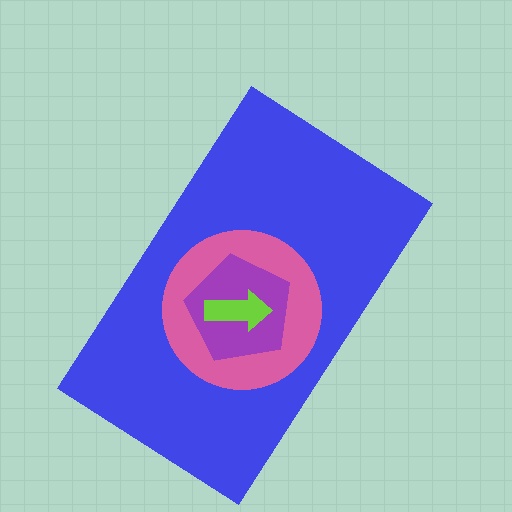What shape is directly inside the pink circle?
The purple pentagon.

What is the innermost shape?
The lime arrow.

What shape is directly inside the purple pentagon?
The lime arrow.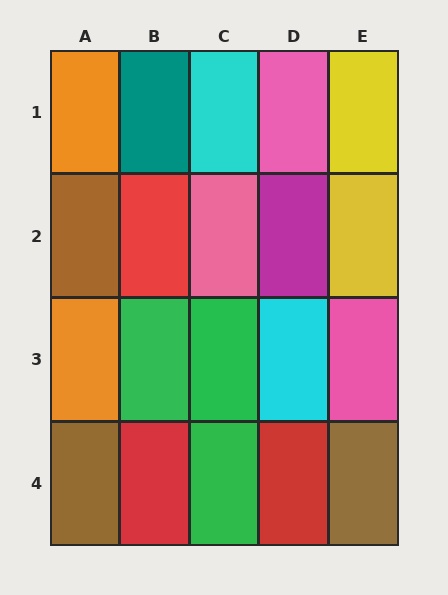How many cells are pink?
3 cells are pink.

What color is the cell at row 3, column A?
Orange.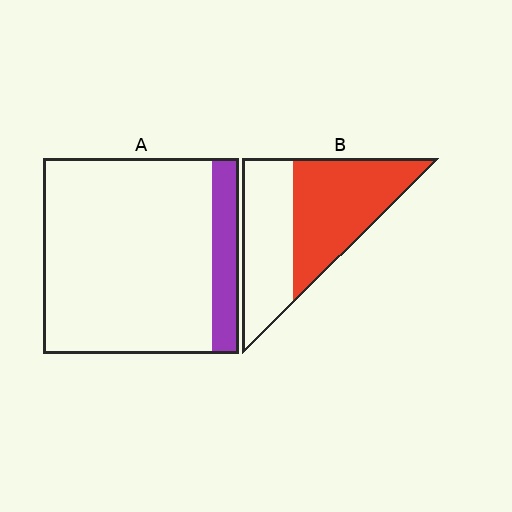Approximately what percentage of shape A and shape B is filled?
A is approximately 15% and B is approximately 55%.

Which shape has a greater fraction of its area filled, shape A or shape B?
Shape B.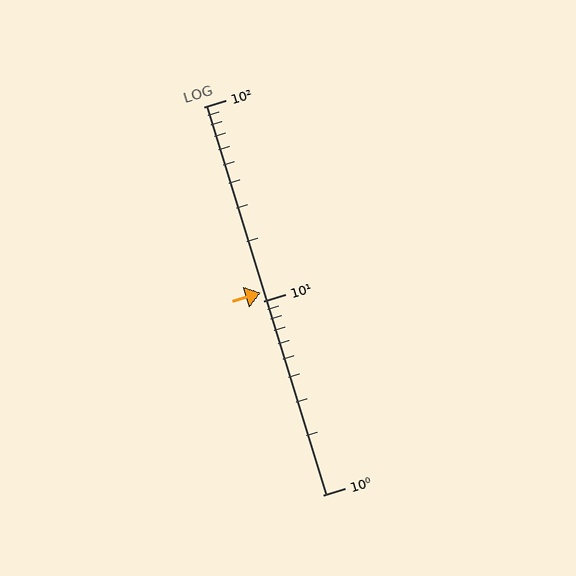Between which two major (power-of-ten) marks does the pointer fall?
The pointer is between 10 and 100.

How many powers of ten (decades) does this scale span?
The scale spans 2 decades, from 1 to 100.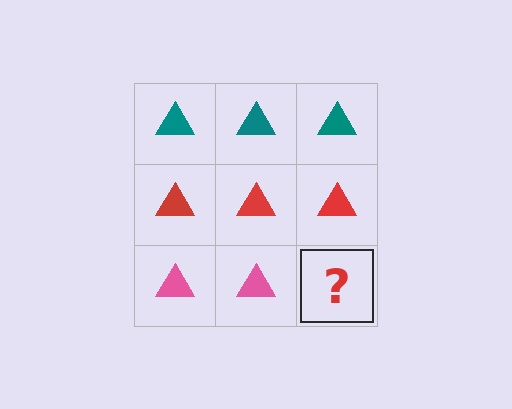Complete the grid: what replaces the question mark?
The question mark should be replaced with a pink triangle.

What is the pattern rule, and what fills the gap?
The rule is that each row has a consistent color. The gap should be filled with a pink triangle.